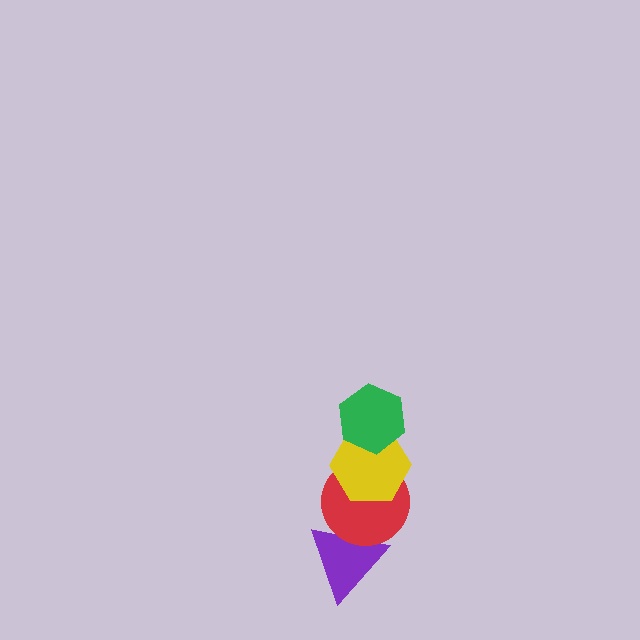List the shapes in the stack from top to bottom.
From top to bottom: the green hexagon, the yellow hexagon, the red circle, the purple triangle.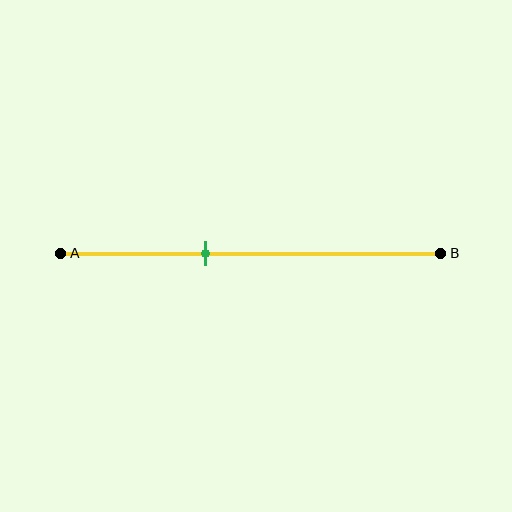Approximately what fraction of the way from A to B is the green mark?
The green mark is approximately 40% of the way from A to B.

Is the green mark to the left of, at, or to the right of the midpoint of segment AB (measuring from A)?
The green mark is to the left of the midpoint of segment AB.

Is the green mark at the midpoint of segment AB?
No, the mark is at about 40% from A, not at the 50% midpoint.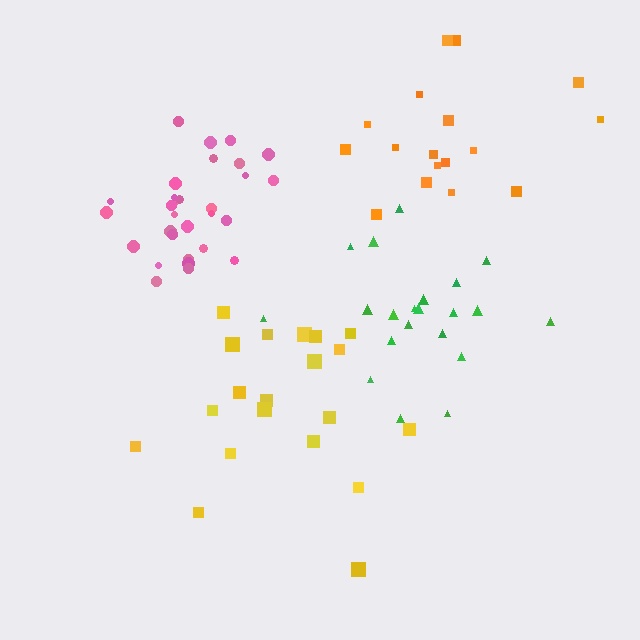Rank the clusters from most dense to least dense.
pink, green, orange, yellow.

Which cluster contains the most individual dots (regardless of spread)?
Pink (30).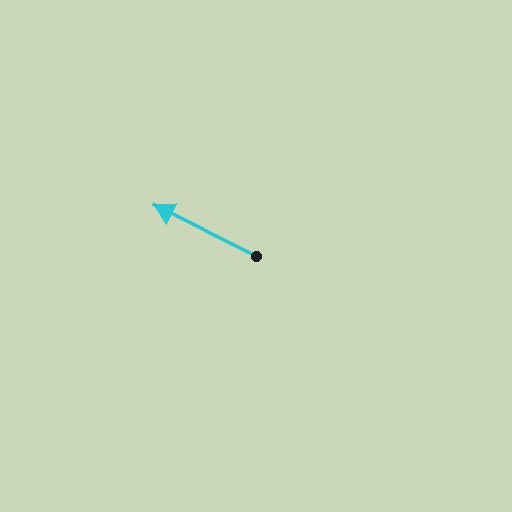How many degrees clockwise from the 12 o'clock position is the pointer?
Approximately 296 degrees.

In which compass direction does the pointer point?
Northwest.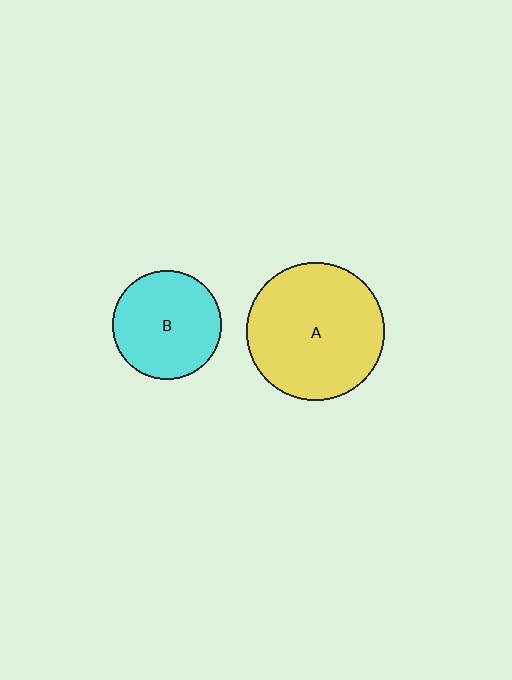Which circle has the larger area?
Circle A (yellow).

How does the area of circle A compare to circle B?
Approximately 1.6 times.